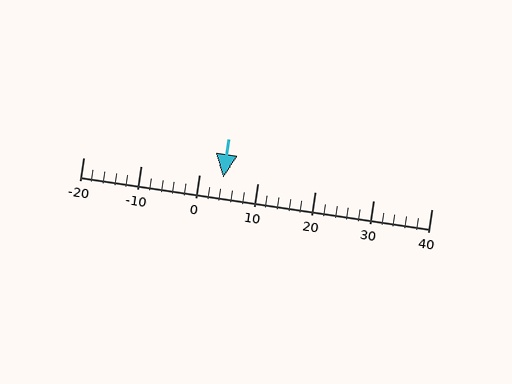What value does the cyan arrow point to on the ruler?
The cyan arrow points to approximately 4.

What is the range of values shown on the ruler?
The ruler shows values from -20 to 40.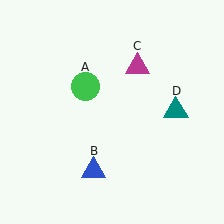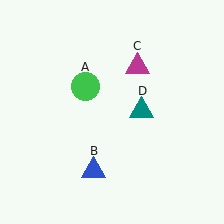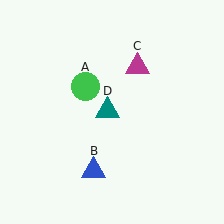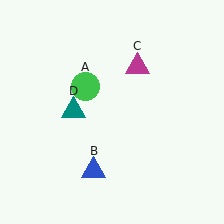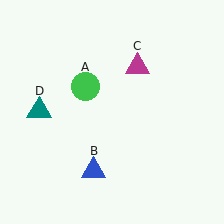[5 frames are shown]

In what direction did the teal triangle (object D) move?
The teal triangle (object D) moved left.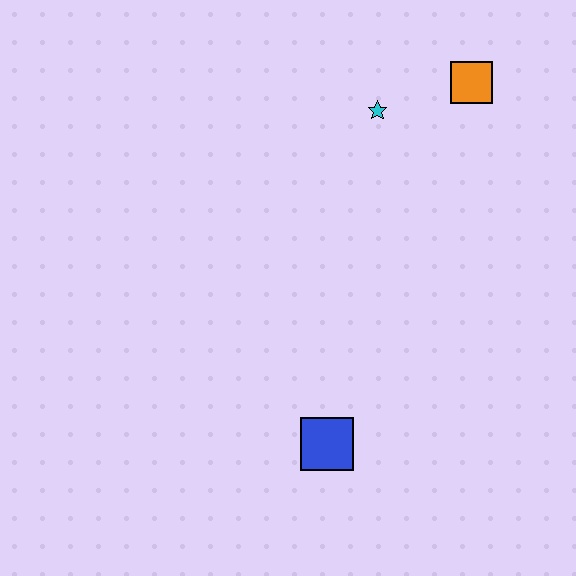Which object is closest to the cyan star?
The orange square is closest to the cyan star.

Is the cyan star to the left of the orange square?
Yes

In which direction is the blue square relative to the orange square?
The blue square is below the orange square.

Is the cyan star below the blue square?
No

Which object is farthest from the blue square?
The orange square is farthest from the blue square.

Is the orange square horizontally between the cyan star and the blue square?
No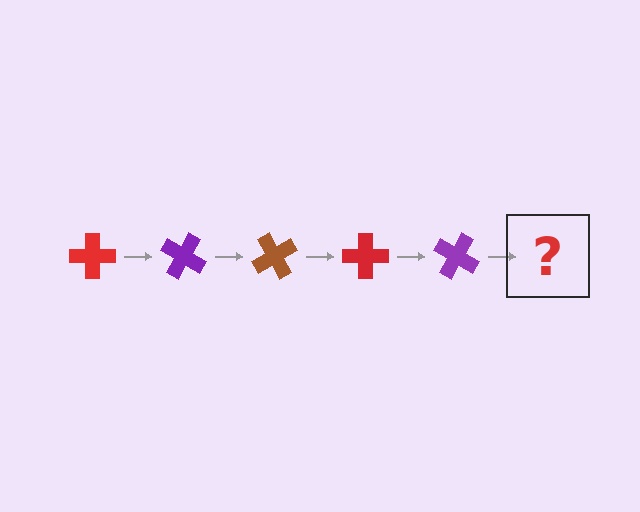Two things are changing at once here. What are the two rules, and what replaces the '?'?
The two rules are that it rotates 30 degrees each step and the color cycles through red, purple, and brown. The '?' should be a brown cross, rotated 150 degrees from the start.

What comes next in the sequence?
The next element should be a brown cross, rotated 150 degrees from the start.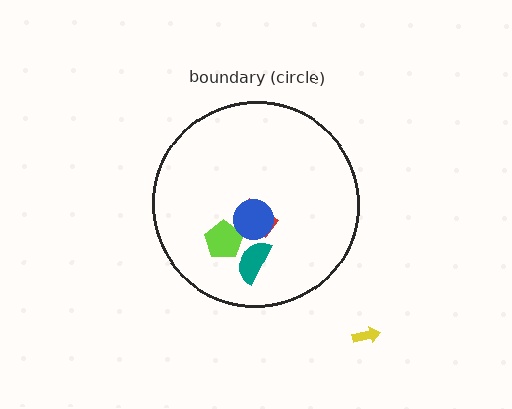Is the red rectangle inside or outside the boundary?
Inside.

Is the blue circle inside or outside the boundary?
Inside.